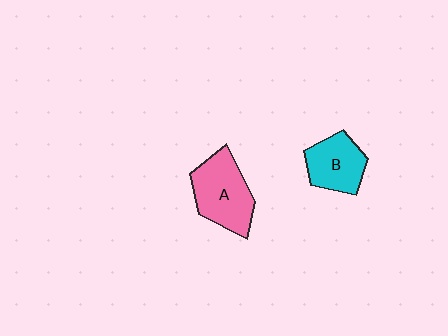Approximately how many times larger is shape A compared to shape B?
Approximately 1.3 times.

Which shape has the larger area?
Shape A (pink).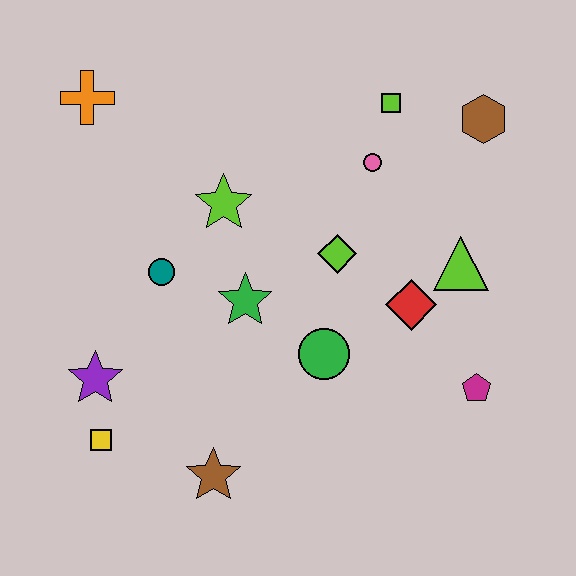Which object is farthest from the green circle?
The orange cross is farthest from the green circle.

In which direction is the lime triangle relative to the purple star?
The lime triangle is to the right of the purple star.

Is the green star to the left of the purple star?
No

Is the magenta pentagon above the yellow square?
Yes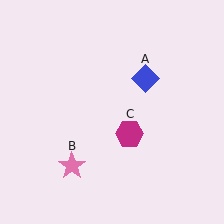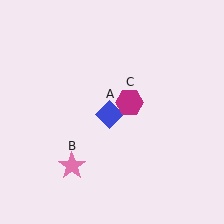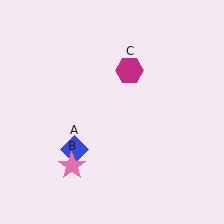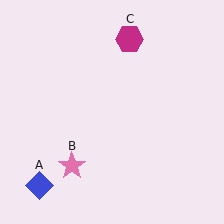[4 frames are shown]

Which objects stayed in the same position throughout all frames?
Pink star (object B) remained stationary.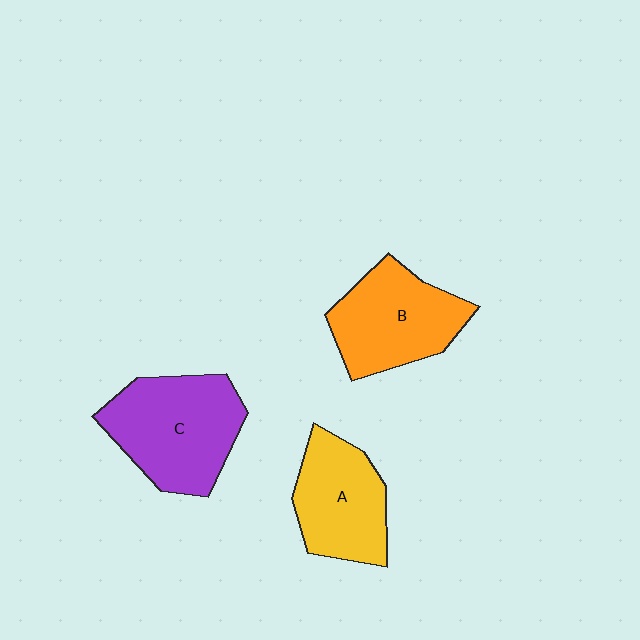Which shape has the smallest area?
Shape A (yellow).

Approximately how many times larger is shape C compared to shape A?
Approximately 1.3 times.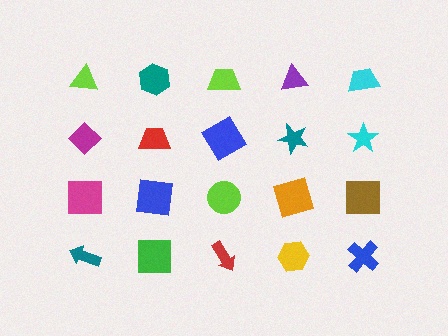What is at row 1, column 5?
A cyan trapezoid.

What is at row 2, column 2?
A red trapezoid.